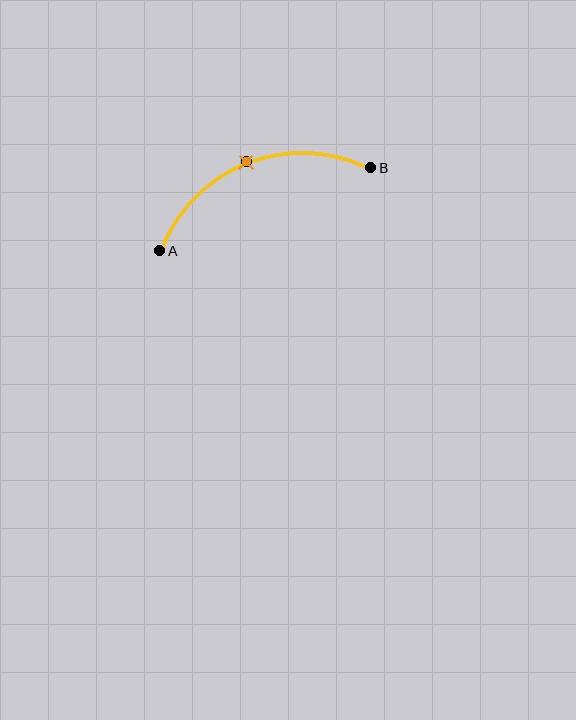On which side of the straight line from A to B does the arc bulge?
The arc bulges above the straight line connecting A and B.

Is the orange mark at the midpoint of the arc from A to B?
Yes. The orange mark lies on the arc at equal arc-length from both A and B — it is the arc midpoint.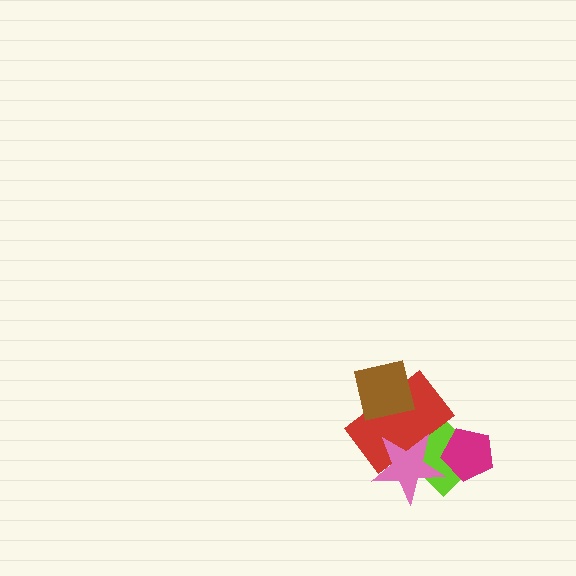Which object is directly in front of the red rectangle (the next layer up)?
The pink star is directly in front of the red rectangle.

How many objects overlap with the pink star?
2 objects overlap with the pink star.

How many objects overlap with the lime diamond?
3 objects overlap with the lime diamond.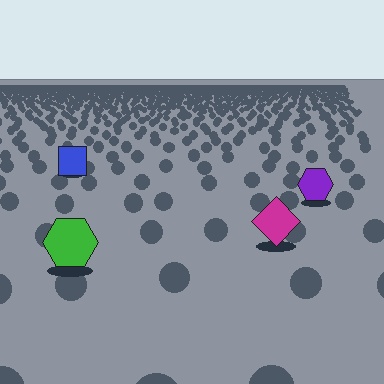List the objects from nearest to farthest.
From nearest to farthest: the green hexagon, the magenta diamond, the purple hexagon, the blue square.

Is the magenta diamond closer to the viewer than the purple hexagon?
Yes. The magenta diamond is closer — you can tell from the texture gradient: the ground texture is coarser near it.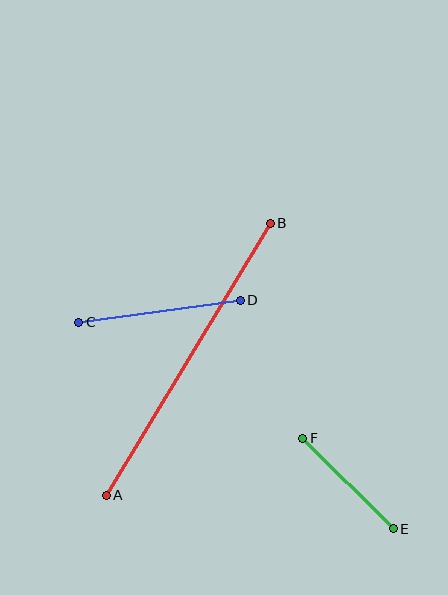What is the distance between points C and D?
The distance is approximately 163 pixels.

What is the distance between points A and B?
The distance is approximately 318 pixels.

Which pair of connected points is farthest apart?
Points A and B are farthest apart.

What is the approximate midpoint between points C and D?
The midpoint is at approximately (160, 311) pixels.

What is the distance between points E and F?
The distance is approximately 128 pixels.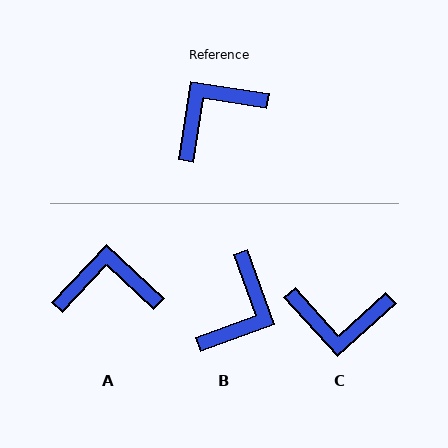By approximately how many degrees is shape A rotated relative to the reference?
Approximately 35 degrees clockwise.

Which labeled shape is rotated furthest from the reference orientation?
B, about 152 degrees away.